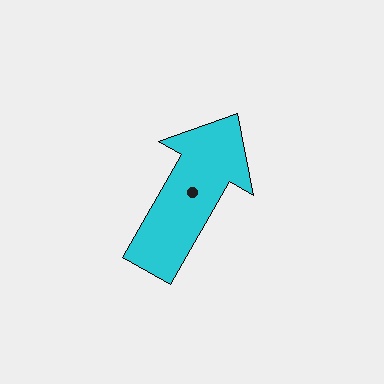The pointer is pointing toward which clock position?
Roughly 1 o'clock.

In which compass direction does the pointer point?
Northeast.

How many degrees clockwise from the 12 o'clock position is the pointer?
Approximately 30 degrees.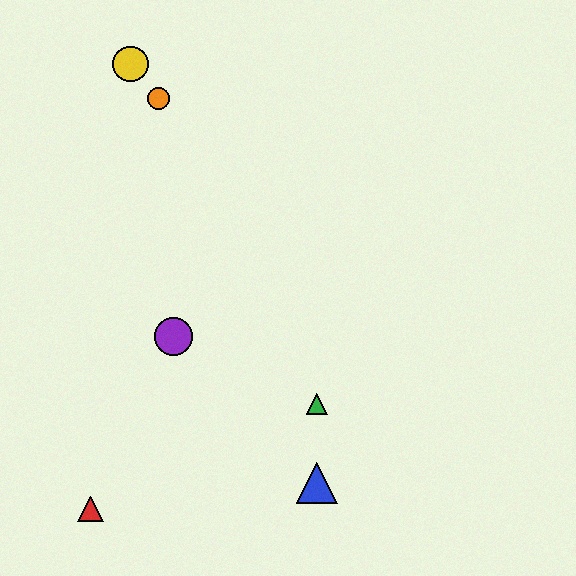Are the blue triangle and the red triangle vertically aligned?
No, the blue triangle is at x≈317 and the red triangle is at x≈91.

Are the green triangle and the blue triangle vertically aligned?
Yes, both are at x≈317.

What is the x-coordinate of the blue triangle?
The blue triangle is at x≈317.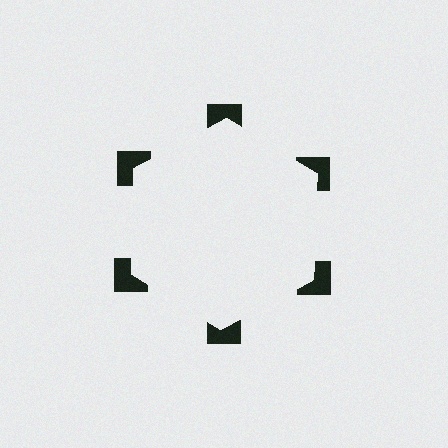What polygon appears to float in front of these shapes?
An illusory hexagon — its edges are inferred from the aligned wedge cuts in the notched squares, not physically drawn.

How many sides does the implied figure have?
6 sides.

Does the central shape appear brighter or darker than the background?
It typically appears slightly brighter than the background, even though no actual brightness change is drawn.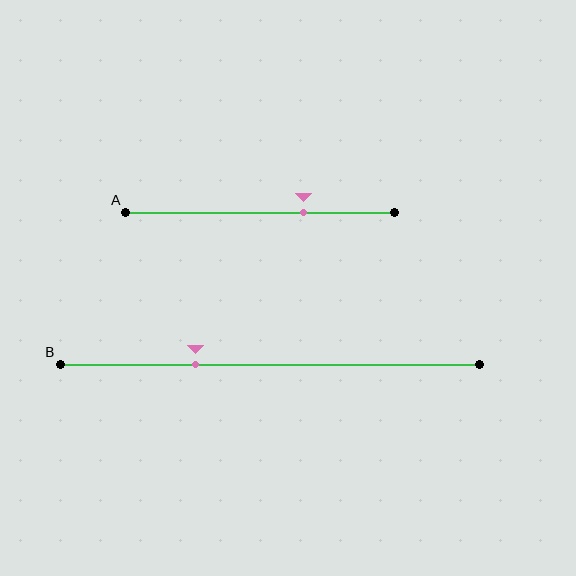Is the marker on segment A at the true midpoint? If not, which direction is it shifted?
No, the marker on segment A is shifted to the right by about 16% of the segment length.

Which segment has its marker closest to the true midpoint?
Segment A has its marker closest to the true midpoint.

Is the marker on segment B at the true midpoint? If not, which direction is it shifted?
No, the marker on segment B is shifted to the left by about 18% of the segment length.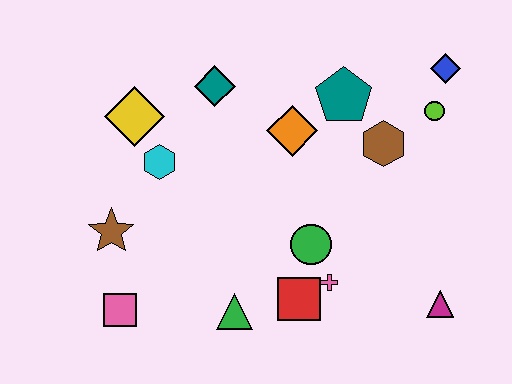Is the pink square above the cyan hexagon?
No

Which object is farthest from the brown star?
The blue diamond is farthest from the brown star.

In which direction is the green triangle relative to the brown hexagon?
The green triangle is below the brown hexagon.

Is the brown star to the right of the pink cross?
No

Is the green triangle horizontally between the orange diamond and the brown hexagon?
No